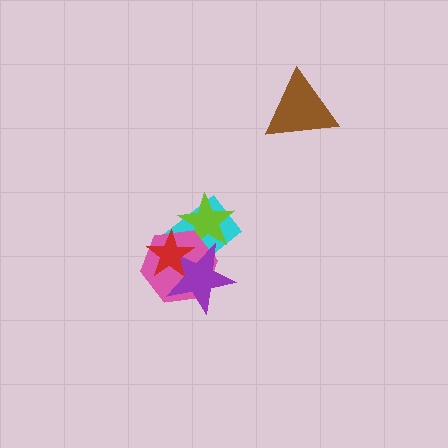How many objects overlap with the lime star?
4 objects overlap with the lime star.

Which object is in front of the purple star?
The red star is in front of the purple star.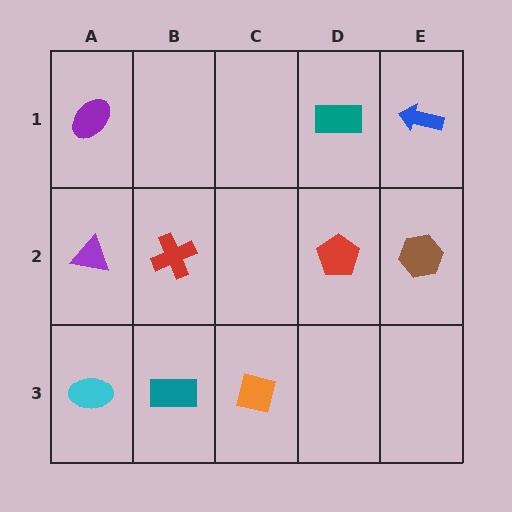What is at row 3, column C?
An orange square.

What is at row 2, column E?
A brown hexagon.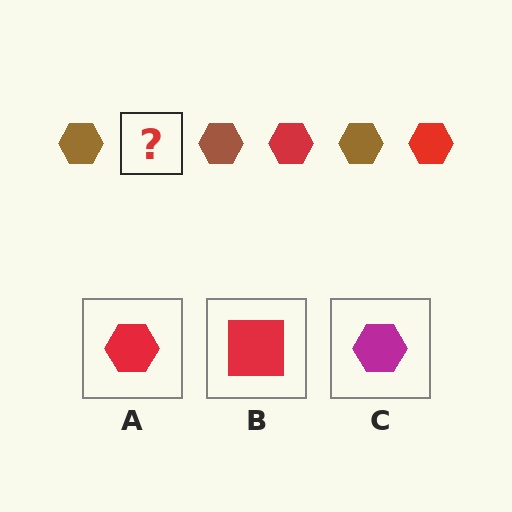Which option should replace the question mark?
Option A.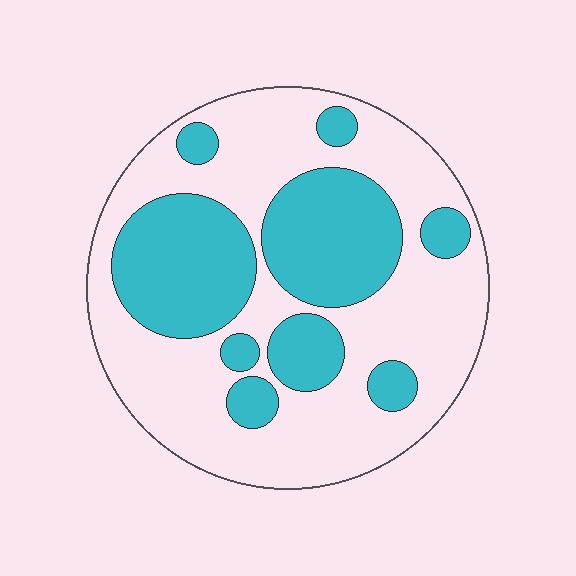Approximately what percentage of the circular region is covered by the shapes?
Approximately 35%.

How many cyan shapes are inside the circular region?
9.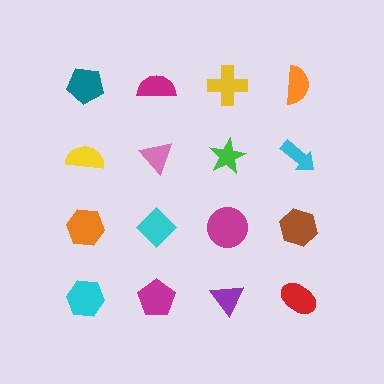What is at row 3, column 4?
A brown hexagon.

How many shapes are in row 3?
4 shapes.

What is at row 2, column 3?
A green star.